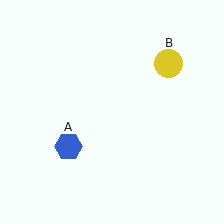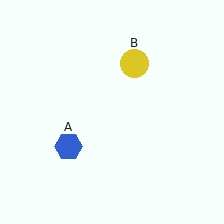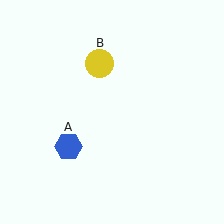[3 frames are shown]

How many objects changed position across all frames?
1 object changed position: yellow circle (object B).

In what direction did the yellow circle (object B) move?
The yellow circle (object B) moved left.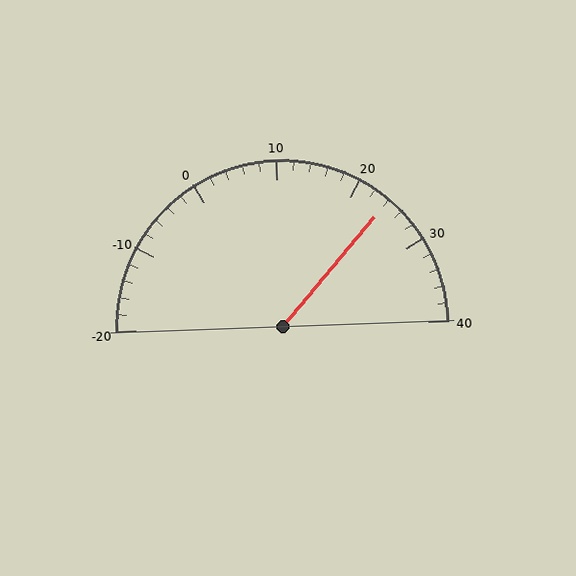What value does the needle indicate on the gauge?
The needle indicates approximately 24.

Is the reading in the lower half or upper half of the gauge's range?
The reading is in the upper half of the range (-20 to 40).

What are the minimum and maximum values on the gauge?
The gauge ranges from -20 to 40.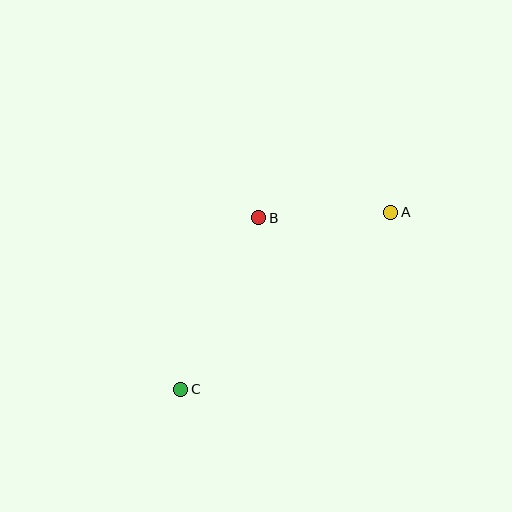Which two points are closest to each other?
Points A and B are closest to each other.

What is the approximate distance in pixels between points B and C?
The distance between B and C is approximately 188 pixels.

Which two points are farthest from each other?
Points A and C are farthest from each other.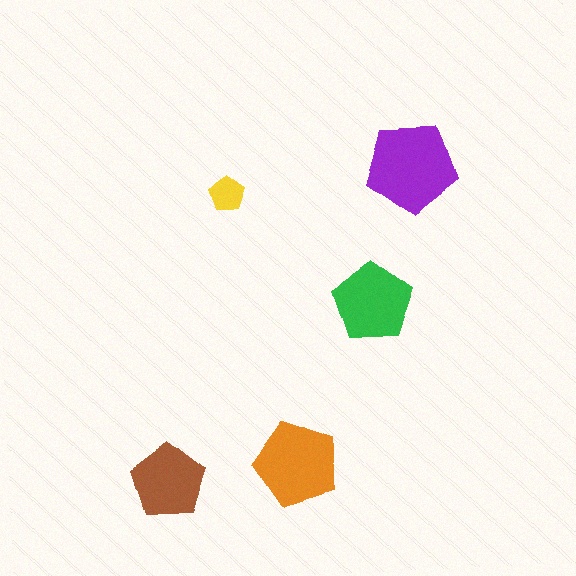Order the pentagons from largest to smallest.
the purple one, the orange one, the green one, the brown one, the yellow one.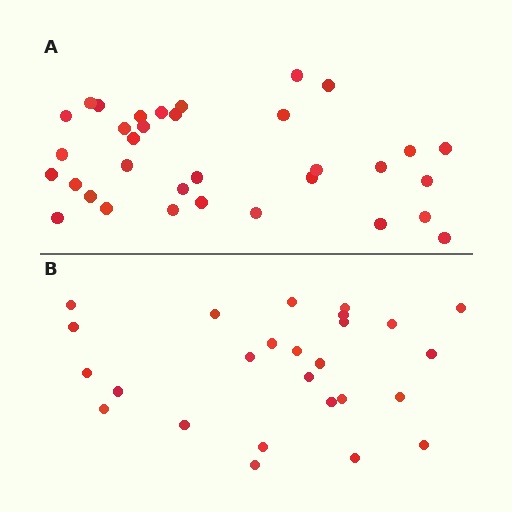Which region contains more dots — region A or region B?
Region A (the top region) has more dots.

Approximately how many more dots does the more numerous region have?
Region A has roughly 8 or so more dots than region B.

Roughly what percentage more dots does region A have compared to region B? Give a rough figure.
About 30% more.